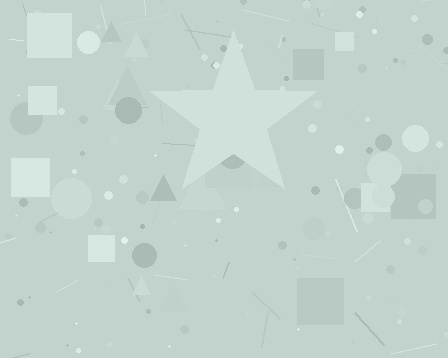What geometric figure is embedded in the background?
A star is embedded in the background.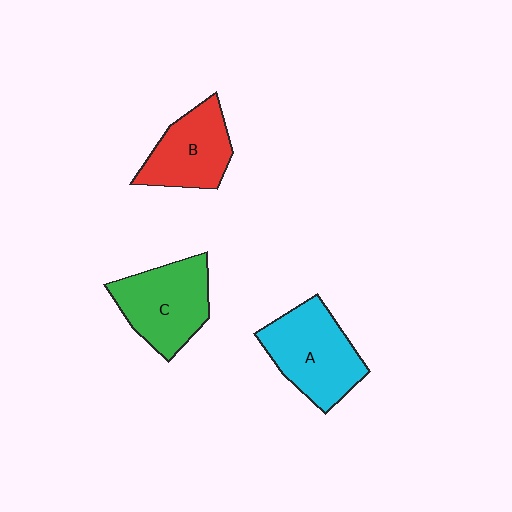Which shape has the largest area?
Shape A (cyan).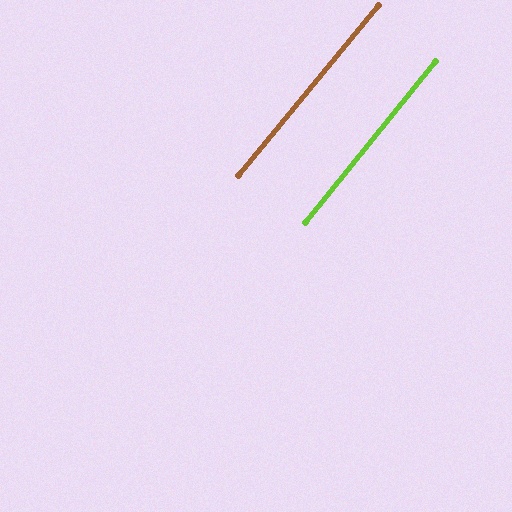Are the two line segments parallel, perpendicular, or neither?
Parallel — their directions differ by only 0.5°.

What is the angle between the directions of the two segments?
Approximately 0 degrees.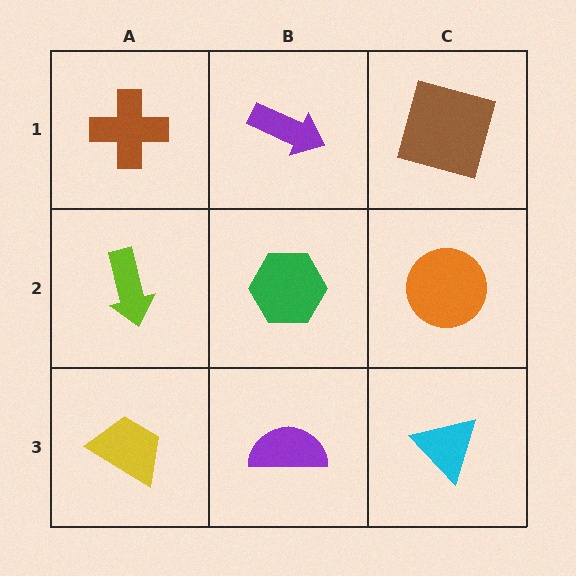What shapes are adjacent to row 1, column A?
A lime arrow (row 2, column A), a purple arrow (row 1, column B).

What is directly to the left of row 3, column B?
A yellow trapezoid.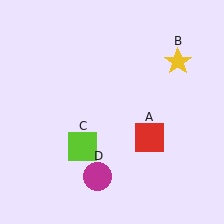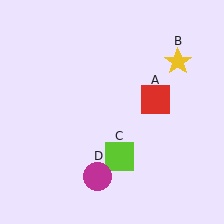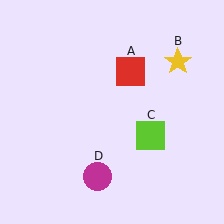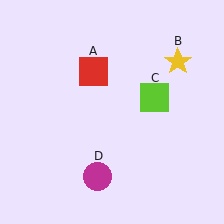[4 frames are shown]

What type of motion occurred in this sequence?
The red square (object A), lime square (object C) rotated counterclockwise around the center of the scene.